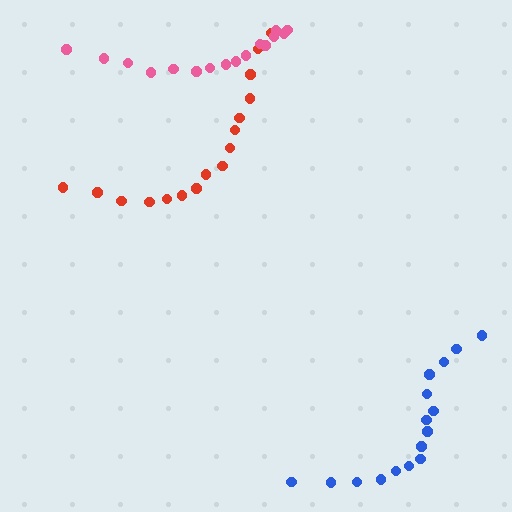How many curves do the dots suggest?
There are 3 distinct paths.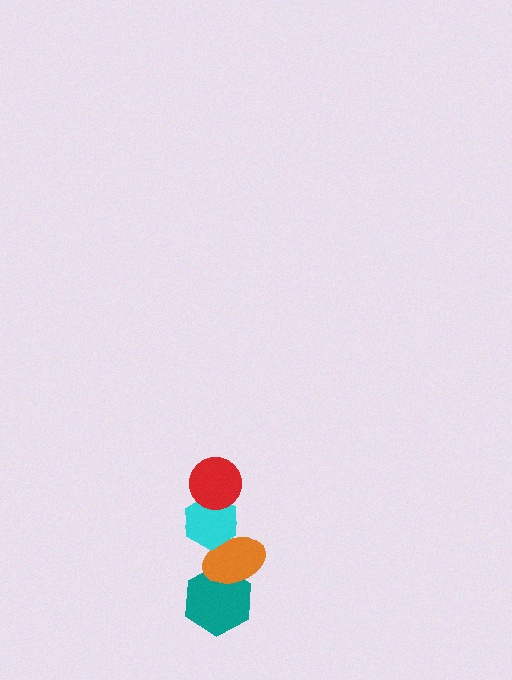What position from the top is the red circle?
The red circle is 1st from the top.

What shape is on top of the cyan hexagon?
The red circle is on top of the cyan hexagon.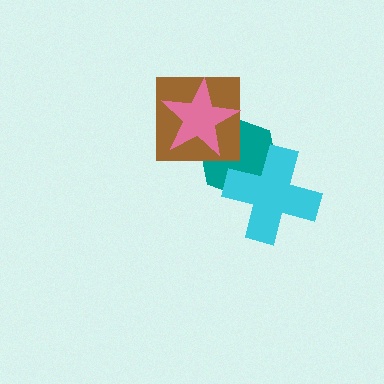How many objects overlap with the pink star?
2 objects overlap with the pink star.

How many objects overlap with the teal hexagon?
3 objects overlap with the teal hexagon.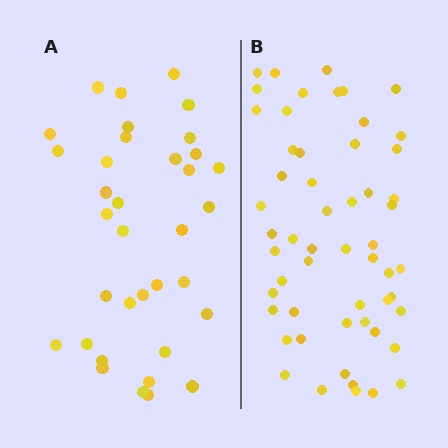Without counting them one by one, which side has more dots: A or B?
Region B (the right region) has more dots.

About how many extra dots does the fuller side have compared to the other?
Region B has approximately 20 more dots than region A.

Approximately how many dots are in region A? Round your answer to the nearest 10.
About 40 dots. (The exact count is 35, which rounds to 40.)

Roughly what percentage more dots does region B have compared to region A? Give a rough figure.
About 55% more.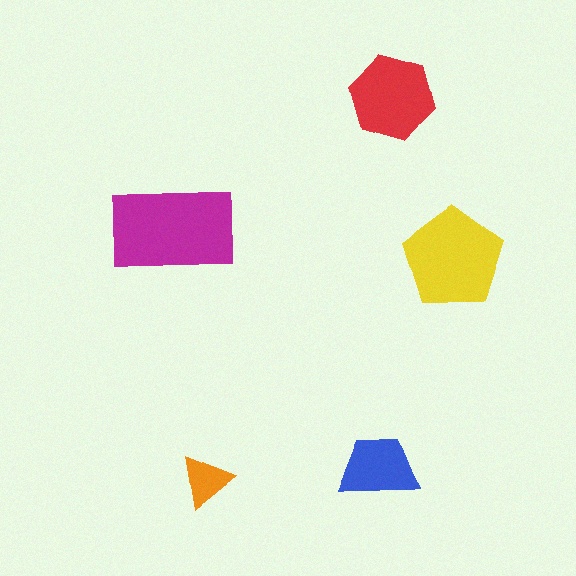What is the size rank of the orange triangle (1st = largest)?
5th.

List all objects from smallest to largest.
The orange triangle, the blue trapezoid, the red hexagon, the yellow pentagon, the magenta rectangle.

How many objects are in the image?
There are 5 objects in the image.